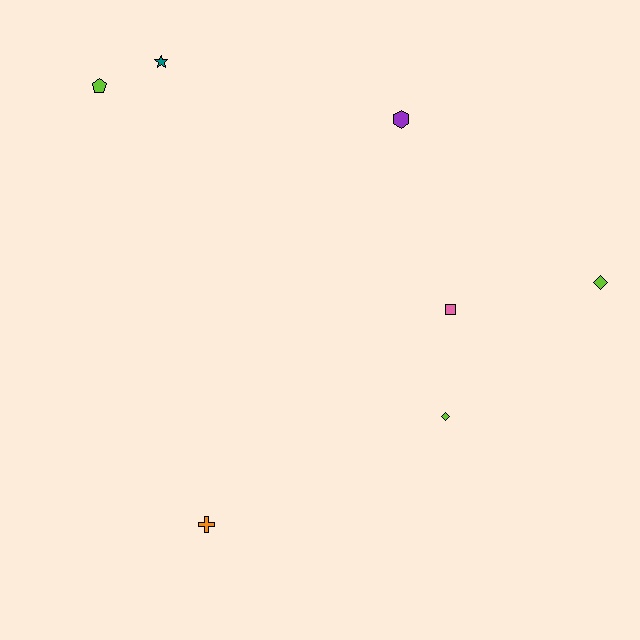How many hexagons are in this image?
There is 1 hexagon.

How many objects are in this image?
There are 7 objects.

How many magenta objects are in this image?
There are no magenta objects.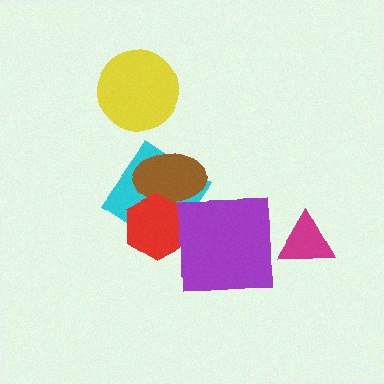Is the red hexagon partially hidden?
Yes, it is partially covered by another shape.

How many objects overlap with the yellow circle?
0 objects overlap with the yellow circle.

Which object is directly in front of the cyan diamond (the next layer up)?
The brown ellipse is directly in front of the cyan diamond.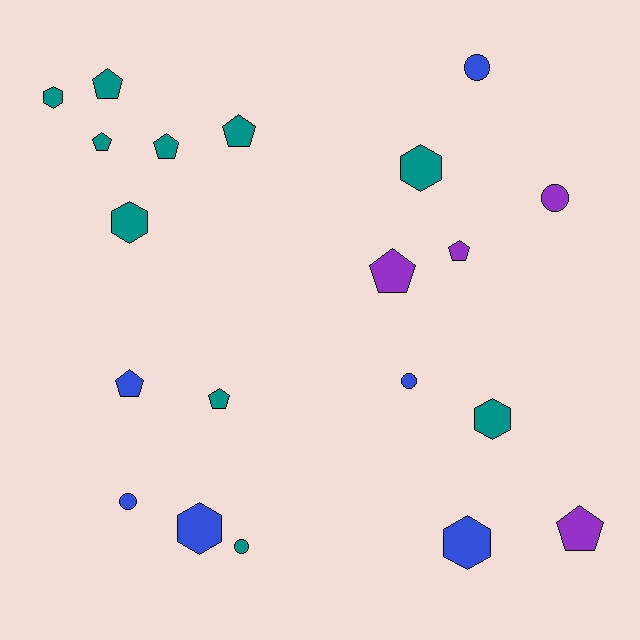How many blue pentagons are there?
There is 1 blue pentagon.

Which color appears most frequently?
Teal, with 10 objects.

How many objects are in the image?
There are 20 objects.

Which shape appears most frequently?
Pentagon, with 9 objects.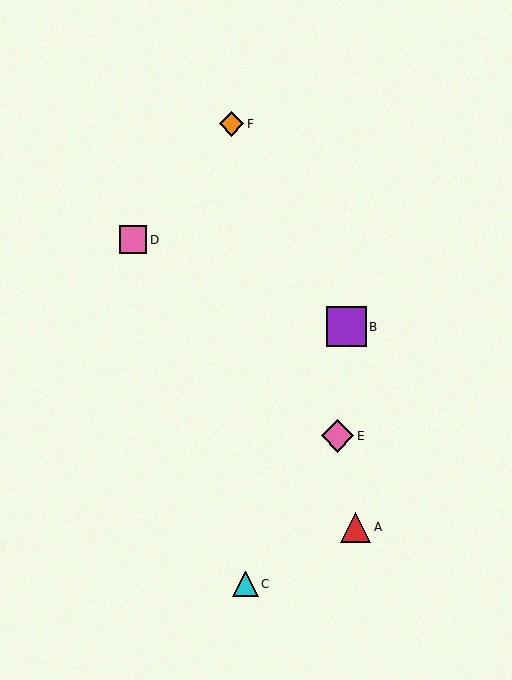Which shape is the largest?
The purple square (labeled B) is the largest.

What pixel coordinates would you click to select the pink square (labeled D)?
Click at (133, 240) to select the pink square D.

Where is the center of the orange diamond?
The center of the orange diamond is at (232, 124).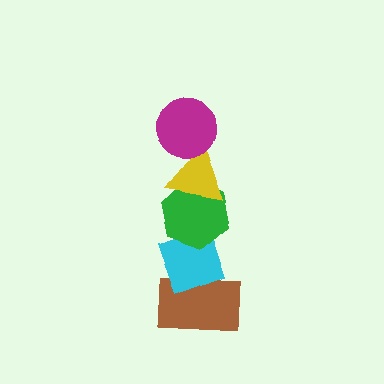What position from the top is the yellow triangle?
The yellow triangle is 2nd from the top.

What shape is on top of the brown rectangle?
The cyan diamond is on top of the brown rectangle.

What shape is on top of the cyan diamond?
The green hexagon is on top of the cyan diamond.